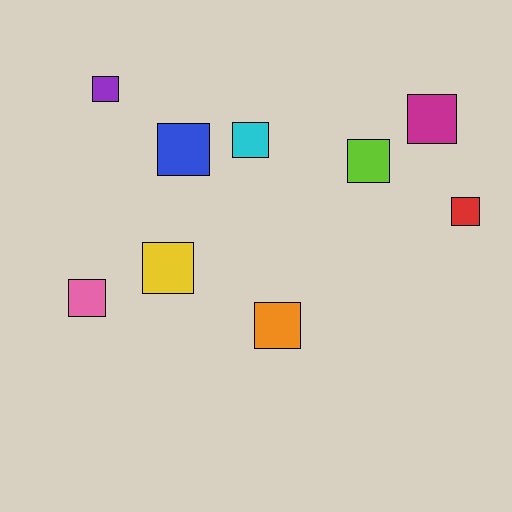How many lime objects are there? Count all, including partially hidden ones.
There is 1 lime object.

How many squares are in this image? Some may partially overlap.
There are 9 squares.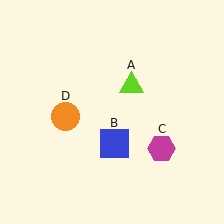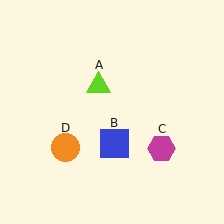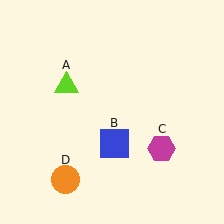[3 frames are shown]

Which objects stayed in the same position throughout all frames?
Blue square (object B) and magenta hexagon (object C) remained stationary.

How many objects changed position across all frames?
2 objects changed position: lime triangle (object A), orange circle (object D).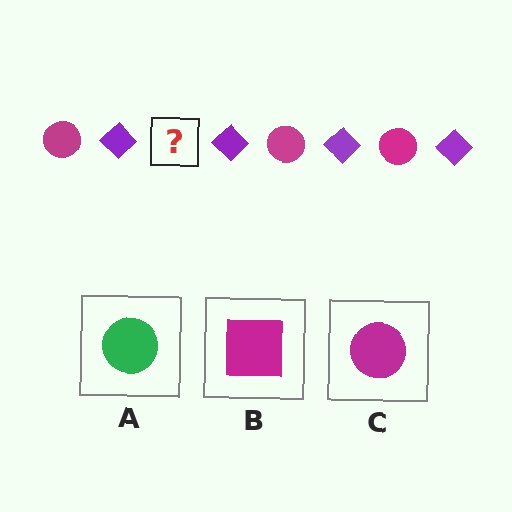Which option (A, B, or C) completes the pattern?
C.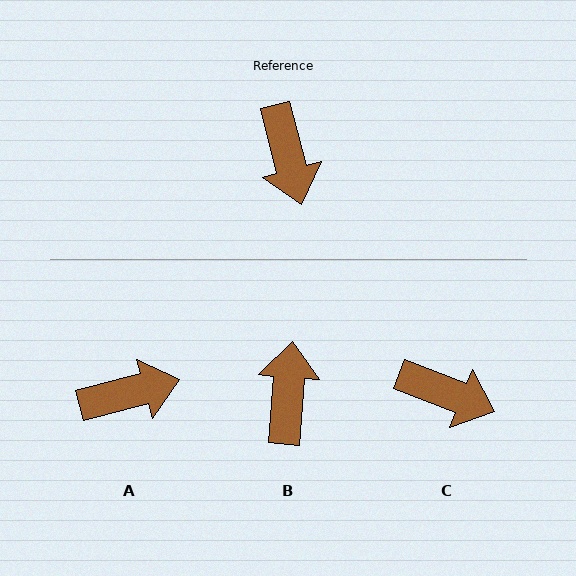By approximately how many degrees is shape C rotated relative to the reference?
Approximately 54 degrees counter-clockwise.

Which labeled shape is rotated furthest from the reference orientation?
B, about 161 degrees away.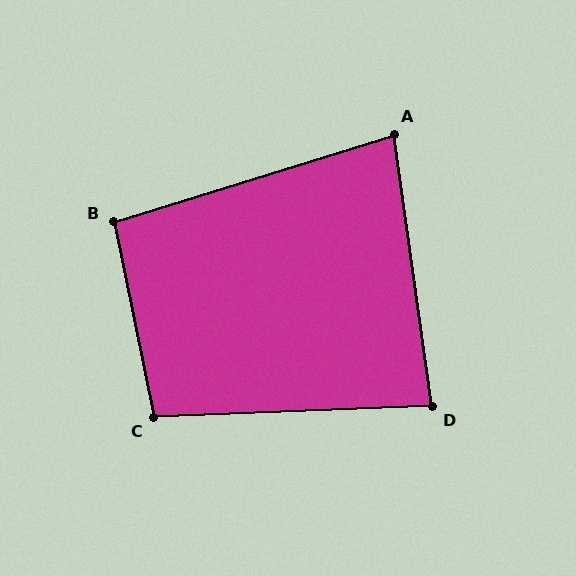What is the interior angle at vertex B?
Approximately 96 degrees (obtuse).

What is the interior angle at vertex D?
Approximately 84 degrees (acute).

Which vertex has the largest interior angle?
C, at approximately 99 degrees.